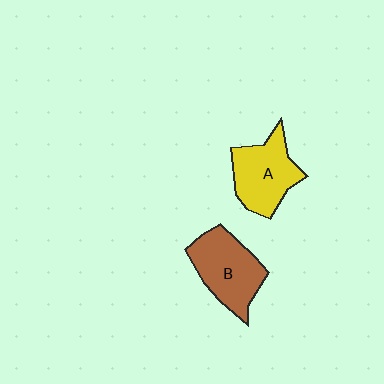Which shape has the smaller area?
Shape A (yellow).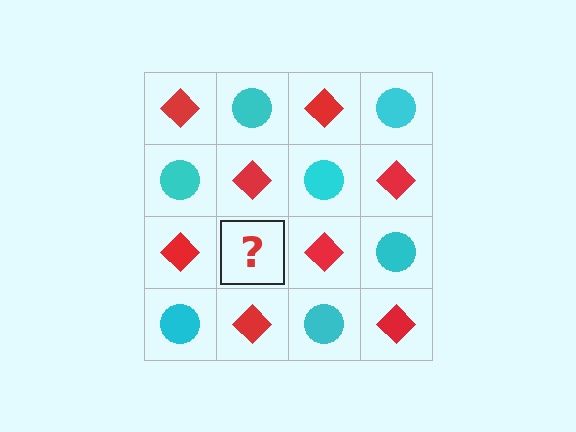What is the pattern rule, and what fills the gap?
The rule is that it alternates red diamond and cyan circle in a checkerboard pattern. The gap should be filled with a cyan circle.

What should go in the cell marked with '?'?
The missing cell should contain a cyan circle.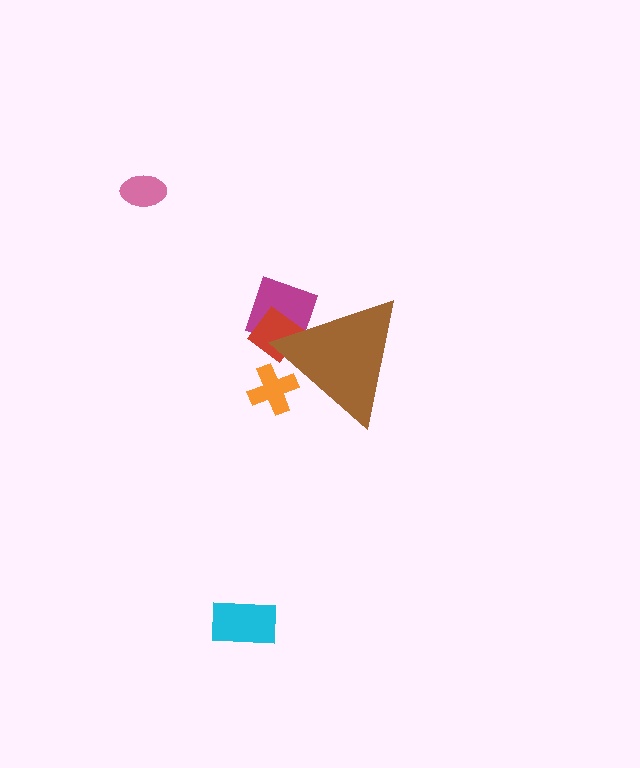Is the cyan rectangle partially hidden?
No, the cyan rectangle is fully visible.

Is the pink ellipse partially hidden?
No, the pink ellipse is fully visible.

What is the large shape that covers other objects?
A brown triangle.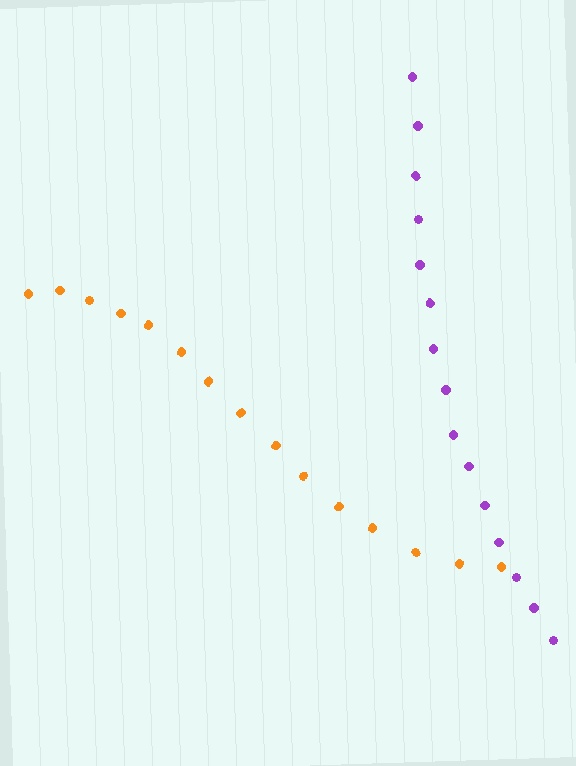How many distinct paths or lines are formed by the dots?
There are 2 distinct paths.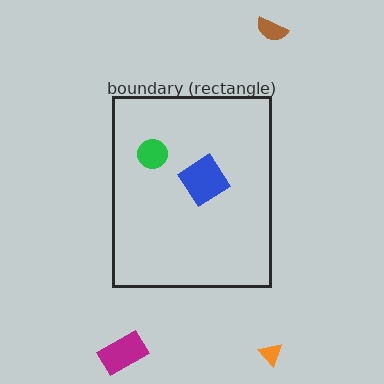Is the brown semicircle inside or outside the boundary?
Outside.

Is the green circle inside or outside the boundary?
Inside.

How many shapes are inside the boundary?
2 inside, 3 outside.